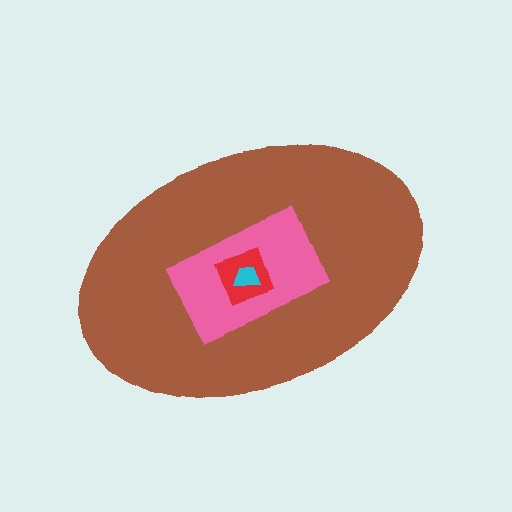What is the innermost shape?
The cyan trapezoid.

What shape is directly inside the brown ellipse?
The pink rectangle.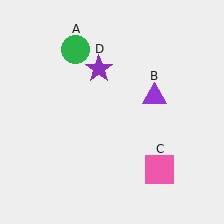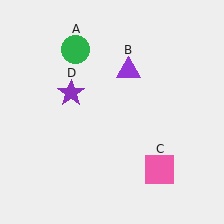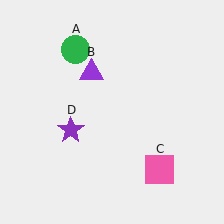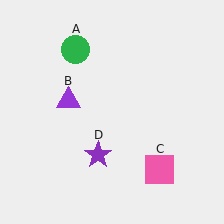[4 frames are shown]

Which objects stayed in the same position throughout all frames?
Green circle (object A) and pink square (object C) remained stationary.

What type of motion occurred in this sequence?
The purple triangle (object B), purple star (object D) rotated counterclockwise around the center of the scene.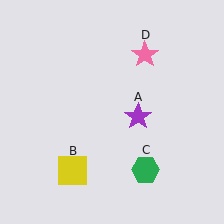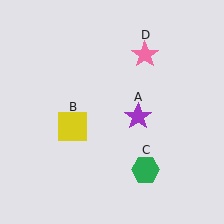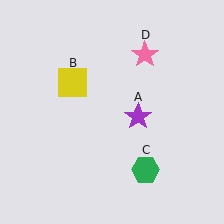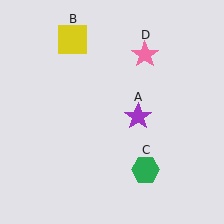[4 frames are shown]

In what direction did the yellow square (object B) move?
The yellow square (object B) moved up.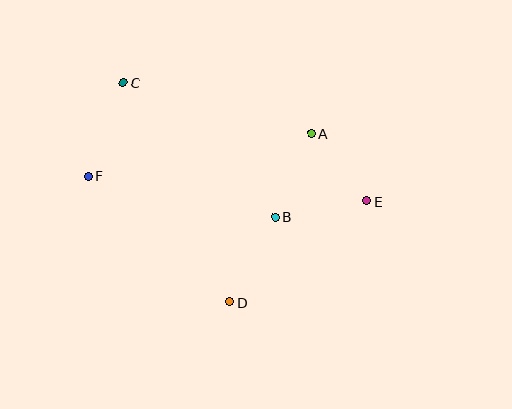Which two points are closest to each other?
Points A and E are closest to each other.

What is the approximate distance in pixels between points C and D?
The distance between C and D is approximately 244 pixels.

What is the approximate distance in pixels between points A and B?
The distance between A and B is approximately 91 pixels.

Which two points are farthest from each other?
Points E and F are farthest from each other.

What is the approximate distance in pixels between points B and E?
The distance between B and E is approximately 93 pixels.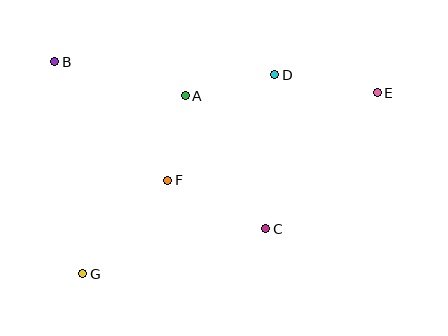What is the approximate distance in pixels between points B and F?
The distance between B and F is approximately 163 pixels.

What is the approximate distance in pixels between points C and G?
The distance between C and G is approximately 189 pixels.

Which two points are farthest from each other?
Points E and G are farthest from each other.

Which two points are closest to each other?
Points A and F are closest to each other.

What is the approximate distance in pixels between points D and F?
The distance between D and F is approximately 150 pixels.